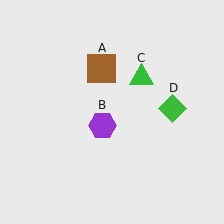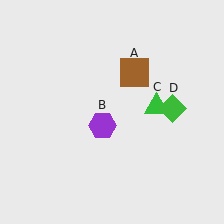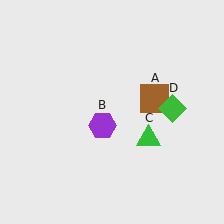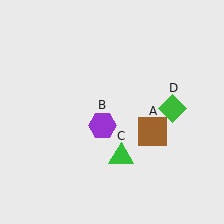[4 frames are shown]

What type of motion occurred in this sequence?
The brown square (object A), green triangle (object C) rotated clockwise around the center of the scene.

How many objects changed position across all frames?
2 objects changed position: brown square (object A), green triangle (object C).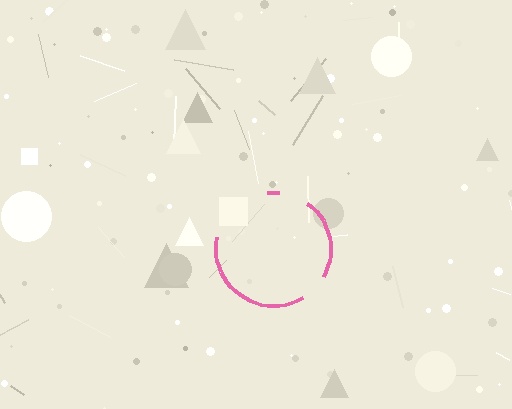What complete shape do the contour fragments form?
The contour fragments form a circle.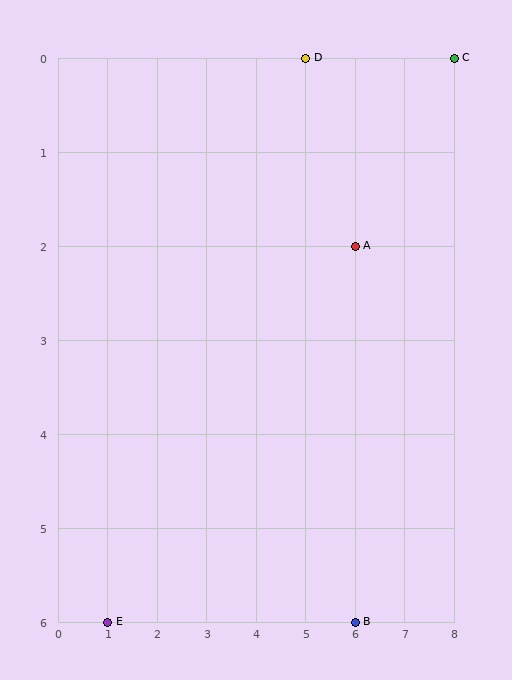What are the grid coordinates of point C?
Point C is at grid coordinates (8, 0).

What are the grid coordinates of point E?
Point E is at grid coordinates (1, 6).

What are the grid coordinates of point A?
Point A is at grid coordinates (6, 2).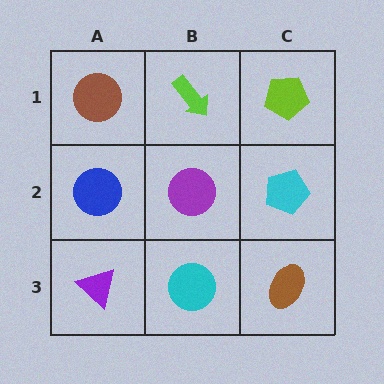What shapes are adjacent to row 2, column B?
A lime arrow (row 1, column B), a cyan circle (row 3, column B), a blue circle (row 2, column A), a cyan pentagon (row 2, column C).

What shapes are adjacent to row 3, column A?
A blue circle (row 2, column A), a cyan circle (row 3, column B).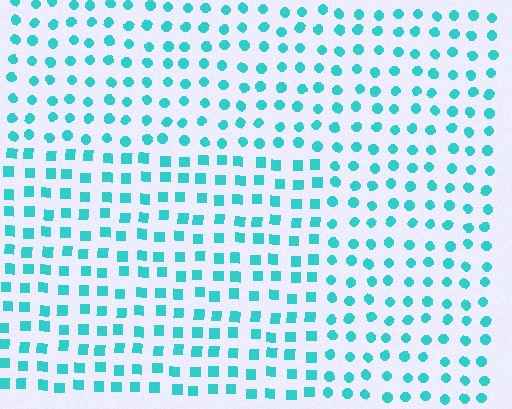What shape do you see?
I see a rectangle.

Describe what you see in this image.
The image is filled with small cyan elements arranged in a uniform grid. A rectangle-shaped region contains squares, while the surrounding area contains circles. The boundary is defined purely by the change in element shape.